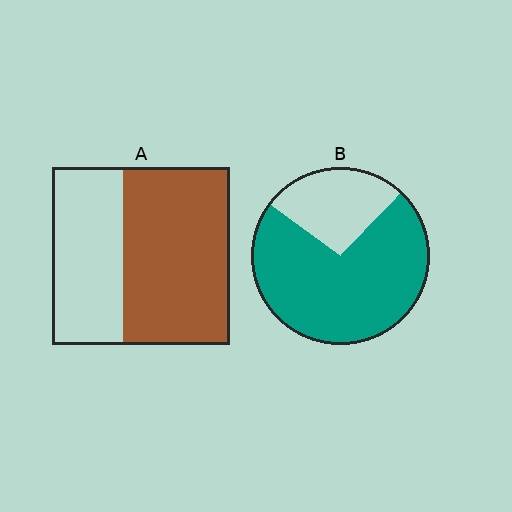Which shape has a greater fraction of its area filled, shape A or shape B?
Shape B.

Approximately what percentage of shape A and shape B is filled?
A is approximately 60% and B is approximately 75%.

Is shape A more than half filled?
Yes.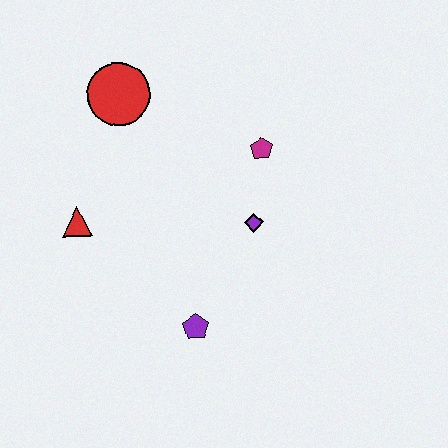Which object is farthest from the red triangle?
The magenta pentagon is farthest from the red triangle.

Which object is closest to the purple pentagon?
The purple diamond is closest to the purple pentagon.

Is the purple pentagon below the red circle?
Yes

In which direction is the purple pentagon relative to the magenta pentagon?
The purple pentagon is below the magenta pentagon.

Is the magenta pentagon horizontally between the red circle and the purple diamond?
No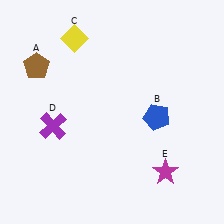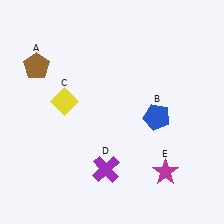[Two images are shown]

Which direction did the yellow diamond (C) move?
The yellow diamond (C) moved down.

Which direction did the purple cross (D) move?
The purple cross (D) moved right.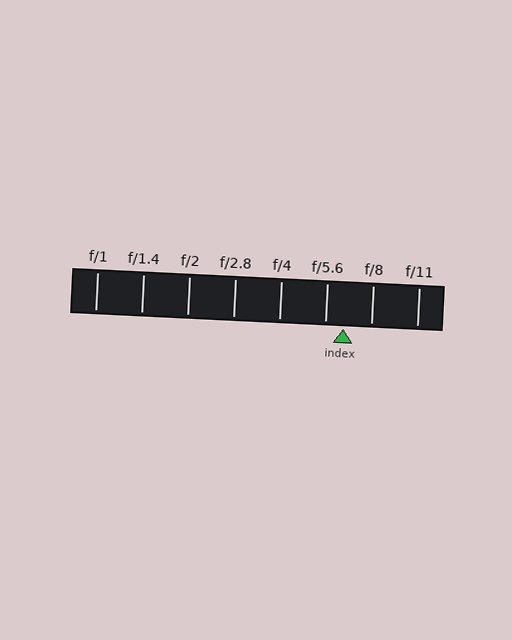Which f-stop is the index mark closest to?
The index mark is closest to f/5.6.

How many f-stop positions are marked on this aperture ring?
There are 8 f-stop positions marked.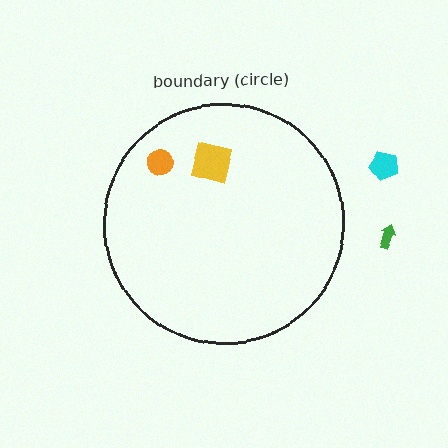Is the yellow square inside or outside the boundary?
Inside.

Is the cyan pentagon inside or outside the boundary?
Outside.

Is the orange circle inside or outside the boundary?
Inside.